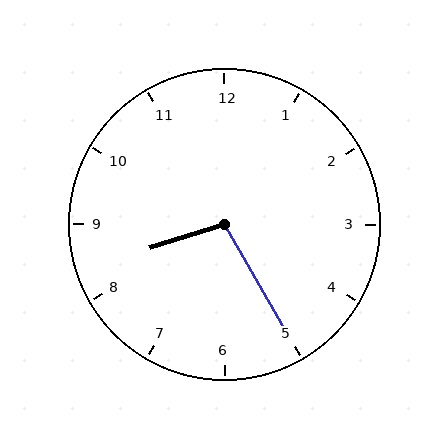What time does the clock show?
8:25.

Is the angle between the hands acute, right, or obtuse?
It is obtuse.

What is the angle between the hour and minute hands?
Approximately 102 degrees.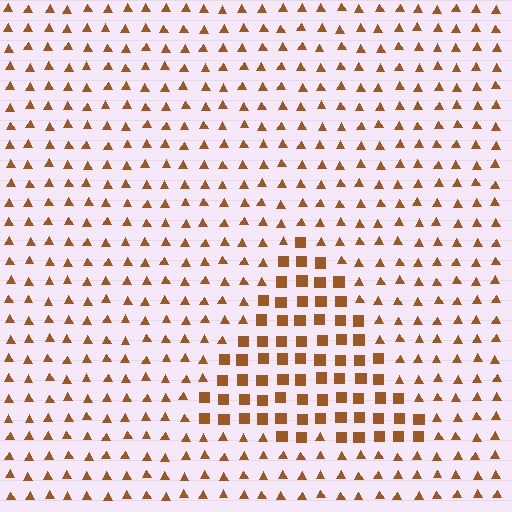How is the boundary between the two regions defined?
The boundary is defined by a change in element shape: squares inside vs. triangles outside. All elements share the same color and spacing.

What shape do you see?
I see a triangle.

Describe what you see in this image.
The image is filled with small brown elements arranged in a uniform grid. A triangle-shaped region contains squares, while the surrounding area contains triangles. The boundary is defined purely by the change in element shape.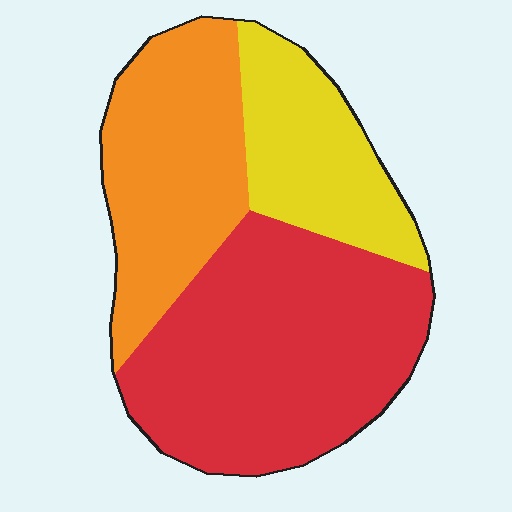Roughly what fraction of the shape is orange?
Orange takes up about one third (1/3) of the shape.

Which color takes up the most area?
Red, at roughly 50%.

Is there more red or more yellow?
Red.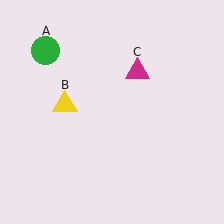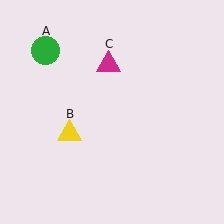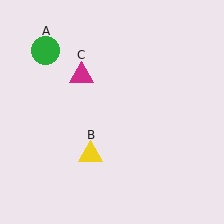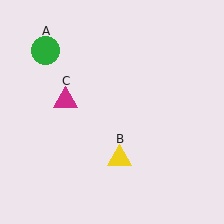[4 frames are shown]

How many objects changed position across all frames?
2 objects changed position: yellow triangle (object B), magenta triangle (object C).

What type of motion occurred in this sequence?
The yellow triangle (object B), magenta triangle (object C) rotated counterclockwise around the center of the scene.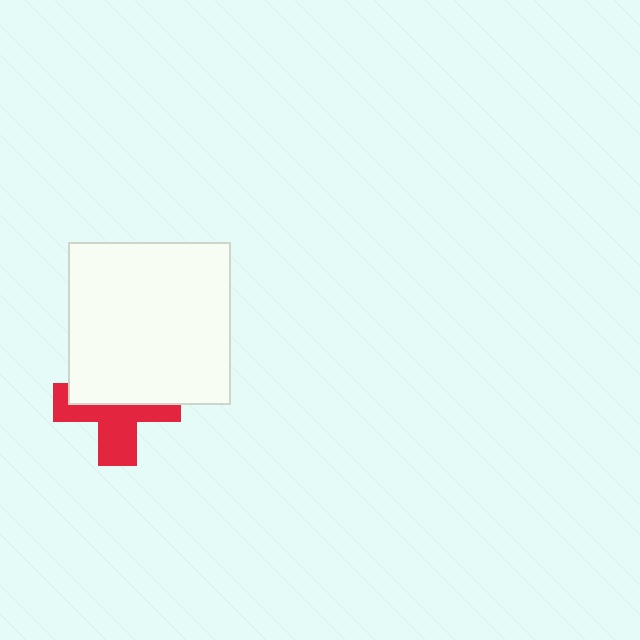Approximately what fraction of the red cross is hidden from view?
Roughly 51% of the red cross is hidden behind the white square.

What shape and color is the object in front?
The object in front is a white square.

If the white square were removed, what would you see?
You would see the complete red cross.